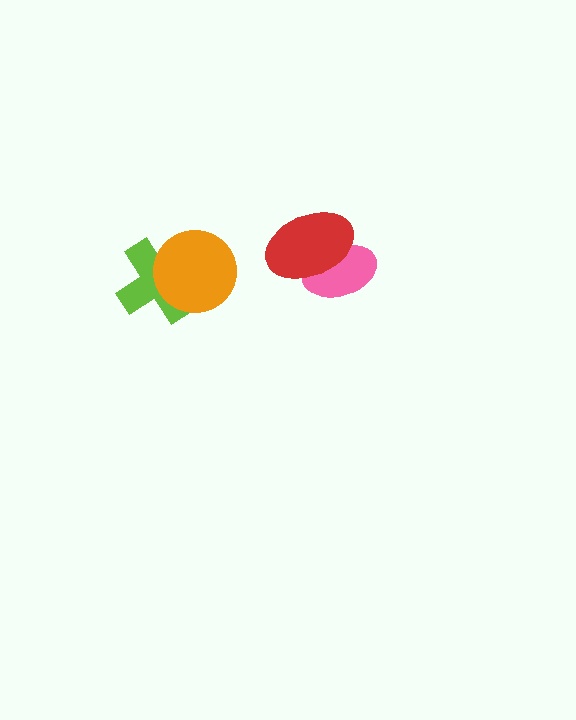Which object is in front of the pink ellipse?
The red ellipse is in front of the pink ellipse.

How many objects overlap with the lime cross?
1 object overlaps with the lime cross.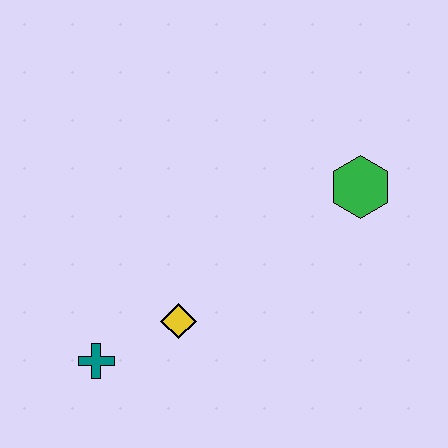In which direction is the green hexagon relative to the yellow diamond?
The green hexagon is to the right of the yellow diamond.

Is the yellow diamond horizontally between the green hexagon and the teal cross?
Yes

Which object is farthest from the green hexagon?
The teal cross is farthest from the green hexagon.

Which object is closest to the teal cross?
The yellow diamond is closest to the teal cross.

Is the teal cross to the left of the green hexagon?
Yes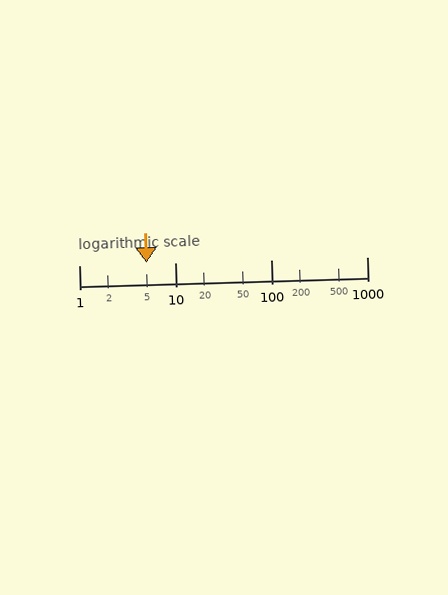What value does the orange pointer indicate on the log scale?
The pointer indicates approximately 5.1.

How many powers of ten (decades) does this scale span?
The scale spans 3 decades, from 1 to 1000.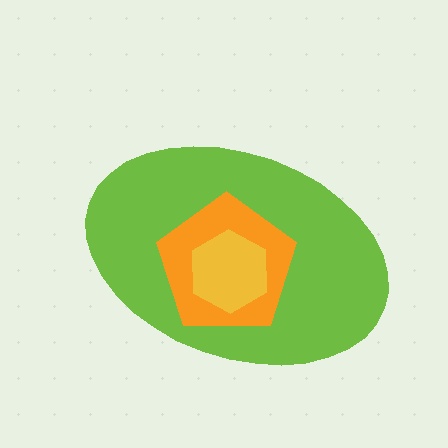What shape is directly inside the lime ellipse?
The orange pentagon.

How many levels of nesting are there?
3.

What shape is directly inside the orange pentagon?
The yellow hexagon.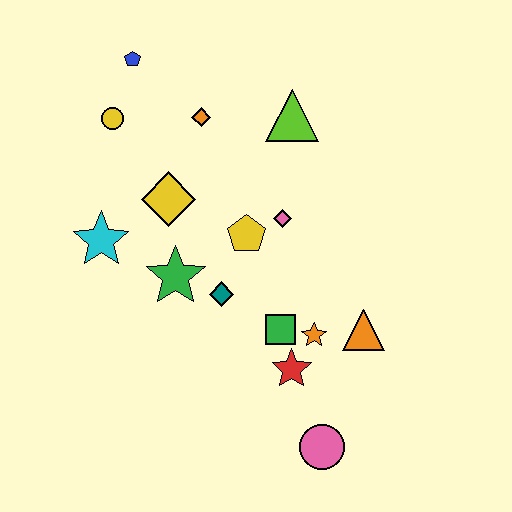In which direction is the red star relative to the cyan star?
The red star is to the right of the cyan star.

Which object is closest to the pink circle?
The red star is closest to the pink circle.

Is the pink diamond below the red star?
No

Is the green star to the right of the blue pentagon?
Yes